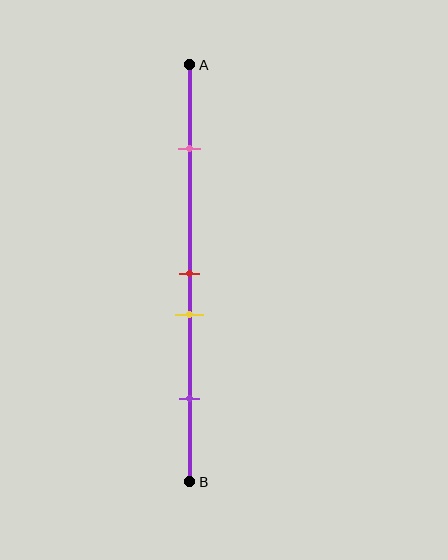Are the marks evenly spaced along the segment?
No, the marks are not evenly spaced.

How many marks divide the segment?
There are 4 marks dividing the segment.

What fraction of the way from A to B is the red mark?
The red mark is approximately 50% (0.5) of the way from A to B.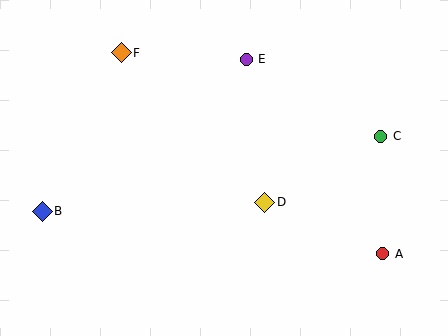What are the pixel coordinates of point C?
Point C is at (381, 136).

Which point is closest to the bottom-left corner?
Point B is closest to the bottom-left corner.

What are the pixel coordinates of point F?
Point F is at (121, 53).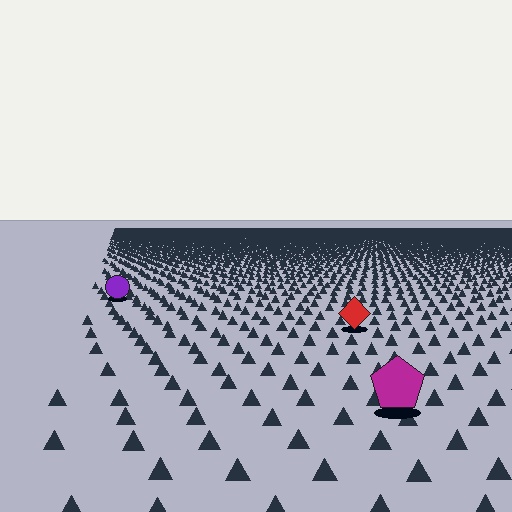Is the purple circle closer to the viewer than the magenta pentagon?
No. The magenta pentagon is closer — you can tell from the texture gradient: the ground texture is coarser near it.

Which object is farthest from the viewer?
The purple circle is farthest from the viewer. It appears smaller and the ground texture around it is denser.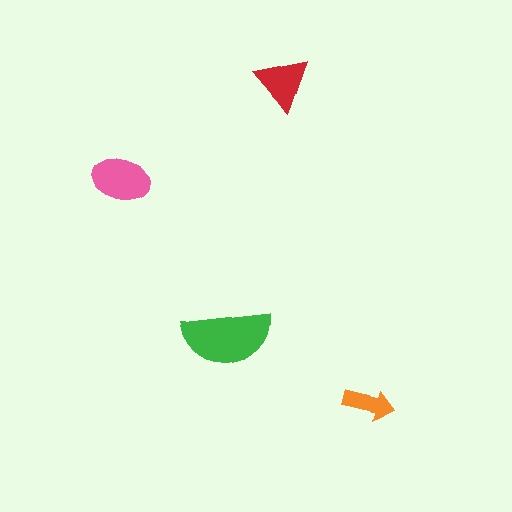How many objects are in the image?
There are 4 objects in the image.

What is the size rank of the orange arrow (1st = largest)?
4th.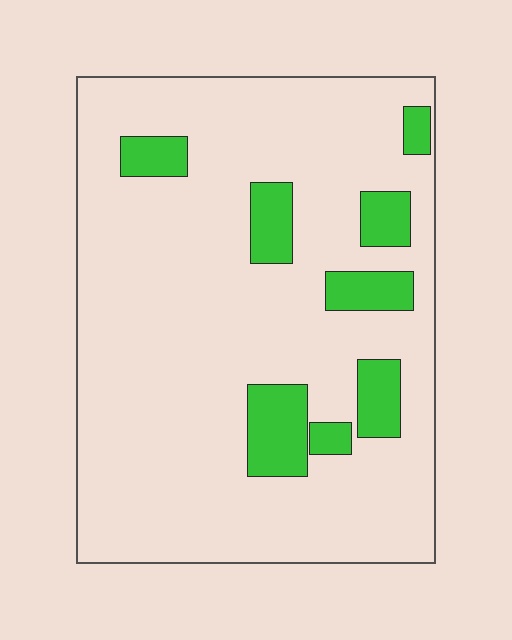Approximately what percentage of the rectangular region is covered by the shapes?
Approximately 15%.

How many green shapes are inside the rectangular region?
8.